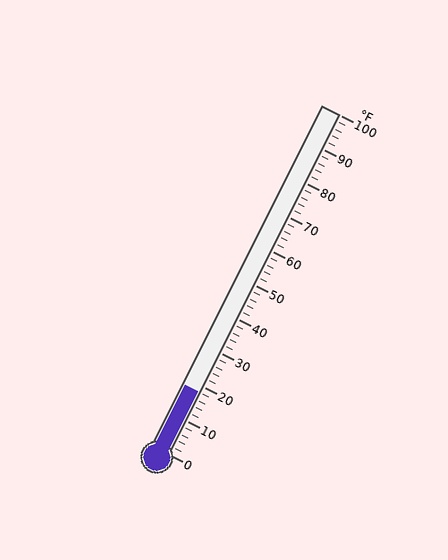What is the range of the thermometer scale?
The thermometer scale ranges from 0°F to 100°F.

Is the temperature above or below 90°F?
The temperature is below 90°F.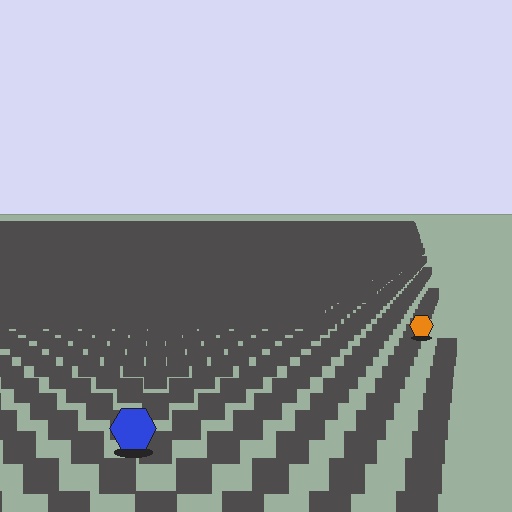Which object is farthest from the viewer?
The orange hexagon is farthest from the viewer. It appears smaller and the ground texture around it is denser.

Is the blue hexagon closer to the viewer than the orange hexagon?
Yes. The blue hexagon is closer — you can tell from the texture gradient: the ground texture is coarser near it.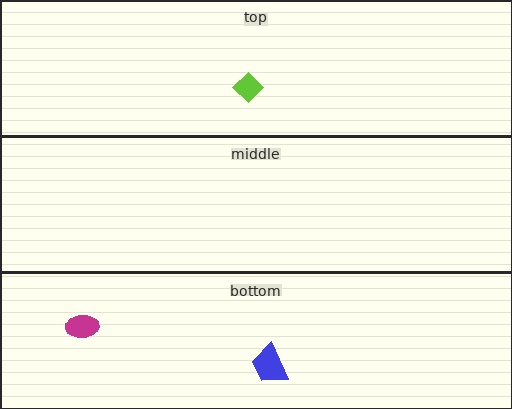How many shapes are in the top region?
1.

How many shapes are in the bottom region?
2.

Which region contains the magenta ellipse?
The bottom region.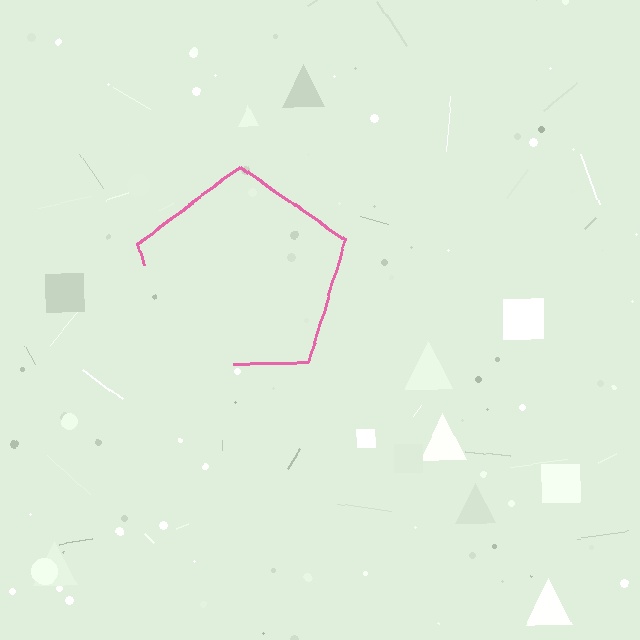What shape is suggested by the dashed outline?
The dashed outline suggests a pentagon.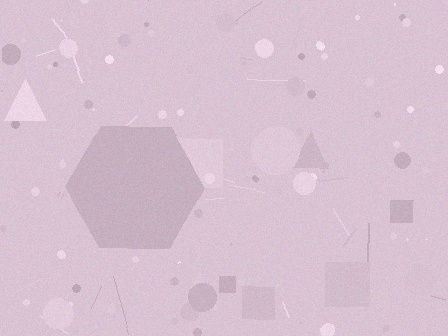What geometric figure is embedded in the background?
A hexagon is embedded in the background.